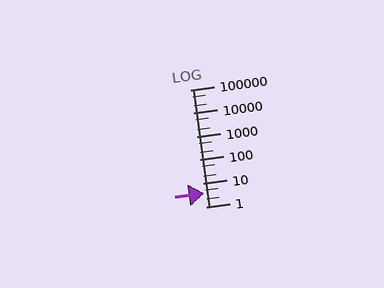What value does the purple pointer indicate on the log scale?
The pointer indicates approximately 3.6.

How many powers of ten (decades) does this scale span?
The scale spans 5 decades, from 1 to 100000.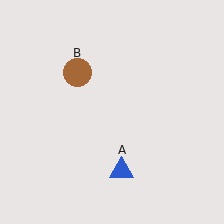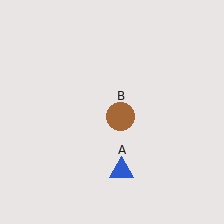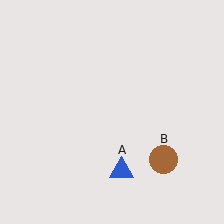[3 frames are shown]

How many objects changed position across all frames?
1 object changed position: brown circle (object B).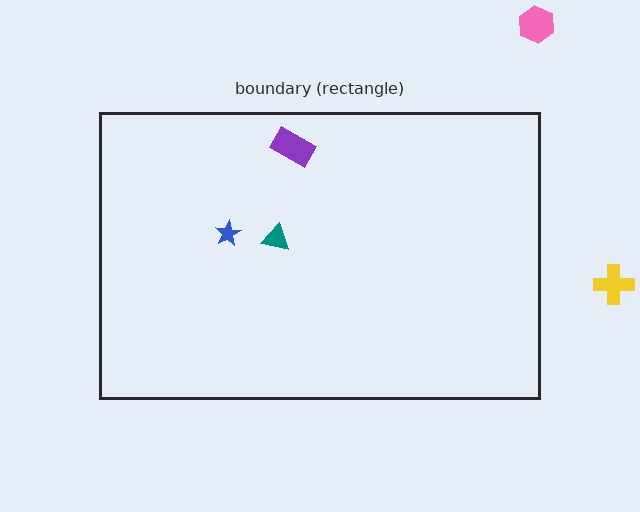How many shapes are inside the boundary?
3 inside, 2 outside.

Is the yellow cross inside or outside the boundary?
Outside.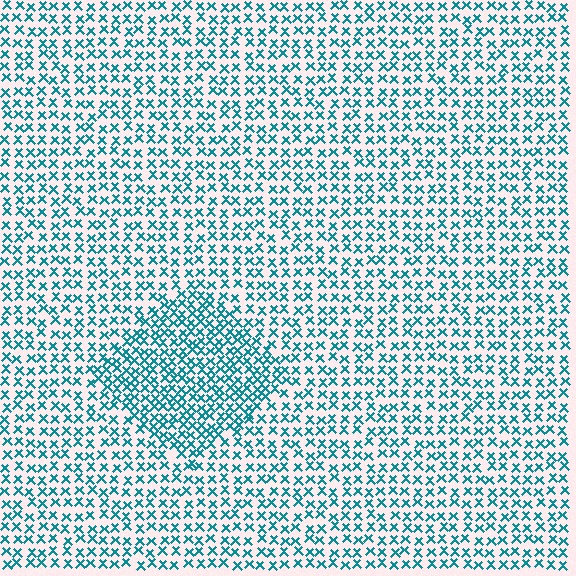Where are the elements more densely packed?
The elements are more densely packed inside the diamond boundary.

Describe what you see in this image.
The image contains small teal elements arranged at two different densities. A diamond-shaped region is visible where the elements are more densely packed than the surrounding area.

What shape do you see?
I see a diamond.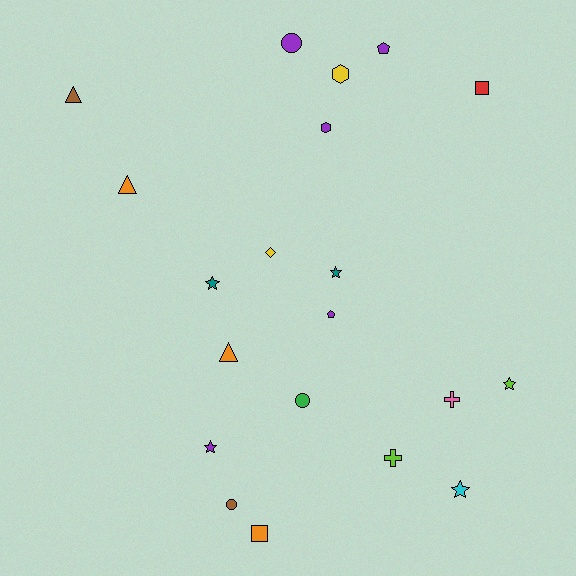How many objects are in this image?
There are 20 objects.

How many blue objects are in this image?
There are no blue objects.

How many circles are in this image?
There are 3 circles.